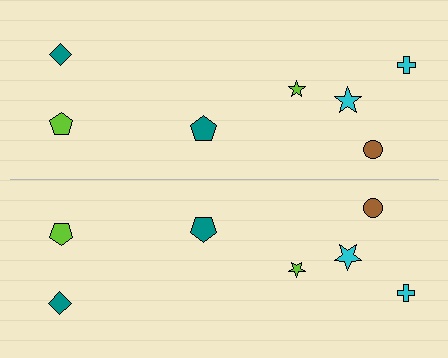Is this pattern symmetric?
Yes, this pattern has bilateral (reflection) symmetry.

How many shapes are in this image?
There are 14 shapes in this image.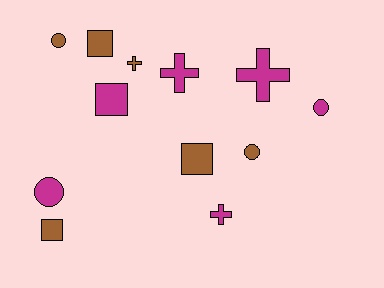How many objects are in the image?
There are 12 objects.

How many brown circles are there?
There are 2 brown circles.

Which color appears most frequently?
Brown, with 6 objects.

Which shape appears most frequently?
Circle, with 4 objects.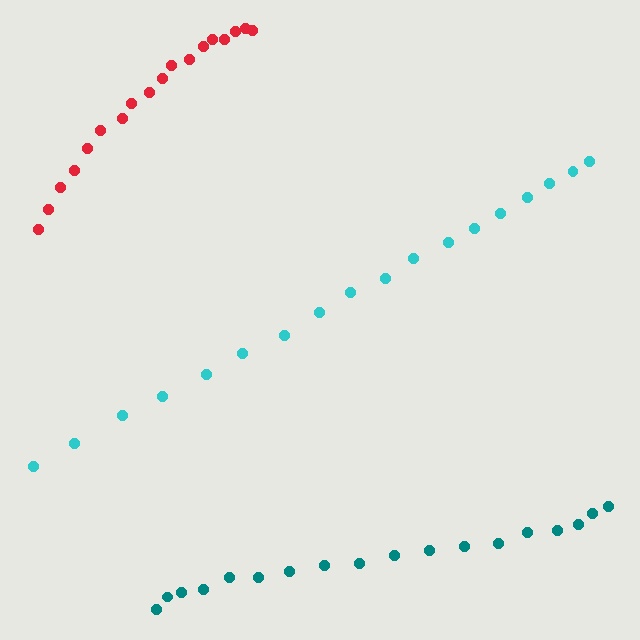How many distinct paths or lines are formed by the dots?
There are 3 distinct paths.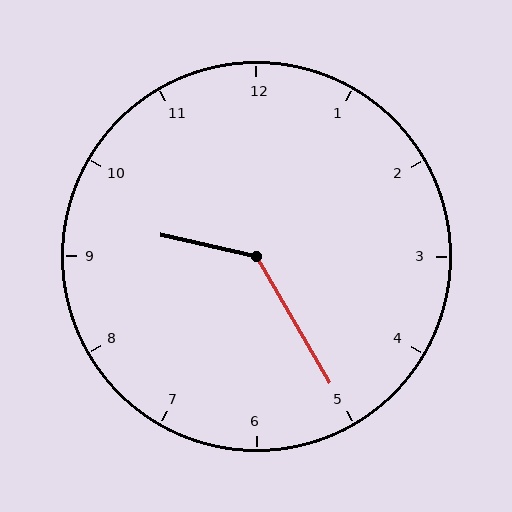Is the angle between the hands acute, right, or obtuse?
It is obtuse.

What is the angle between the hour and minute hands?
Approximately 132 degrees.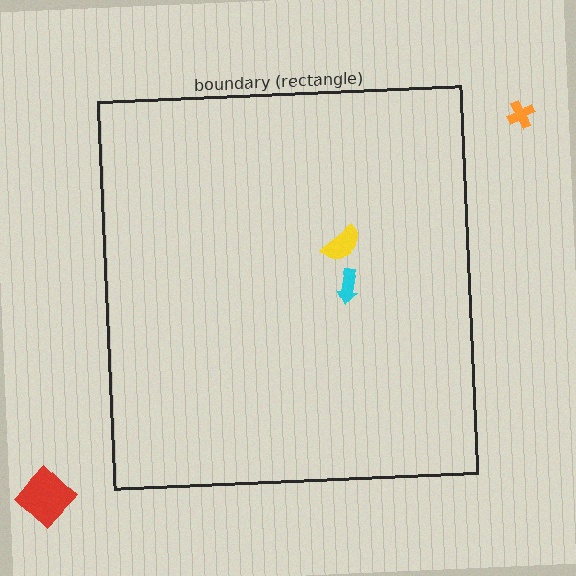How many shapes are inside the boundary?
2 inside, 2 outside.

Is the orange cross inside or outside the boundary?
Outside.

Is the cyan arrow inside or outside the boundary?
Inside.